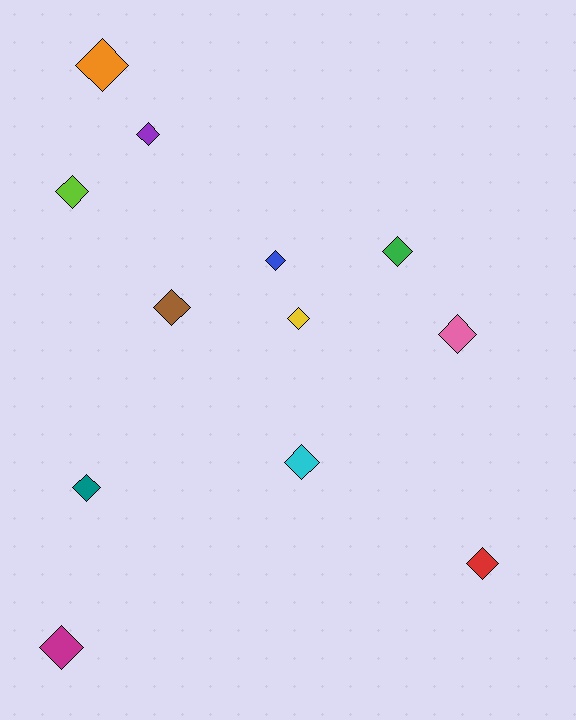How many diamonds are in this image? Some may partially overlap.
There are 12 diamonds.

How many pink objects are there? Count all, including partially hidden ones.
There is 1 pink object.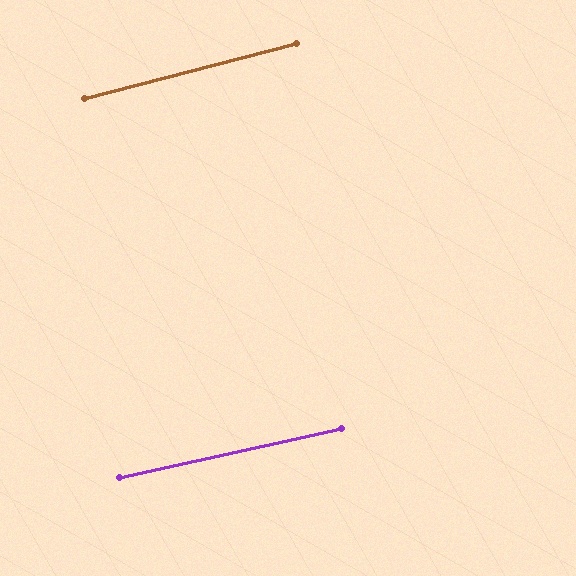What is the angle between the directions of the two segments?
Approximately 2 degrees.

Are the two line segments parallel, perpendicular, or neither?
Parallel — their directions differ by only 1.9°.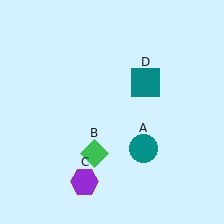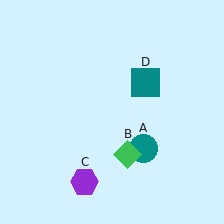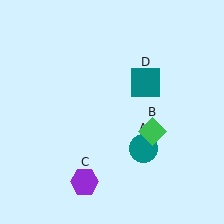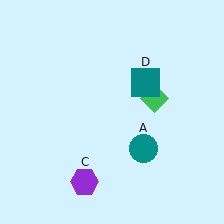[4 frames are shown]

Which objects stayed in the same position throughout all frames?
Teal circle (object A) and purple hexagon (object C) and teal square (object D) remained stationary.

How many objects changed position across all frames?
1 object changed position: green diamond (object B).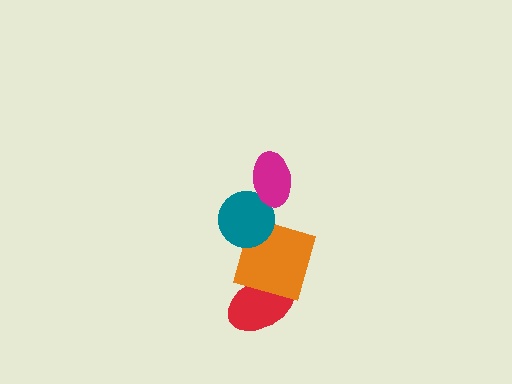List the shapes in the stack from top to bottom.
From top to bottom: the magenta ellipse, the teal circle, the orange square, the red ellipse.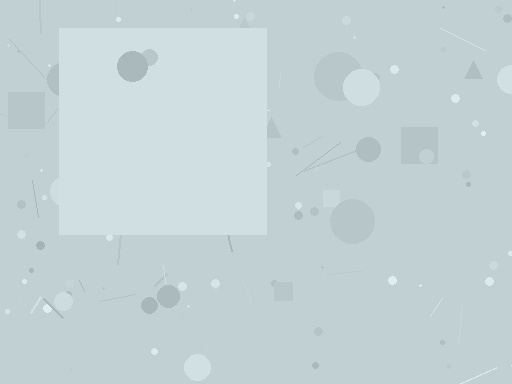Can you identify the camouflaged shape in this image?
The camouflaged shape is a square.